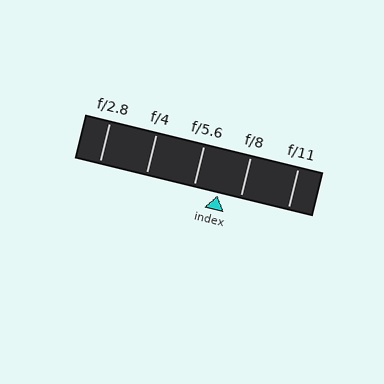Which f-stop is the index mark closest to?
The index mark is closest to f/8.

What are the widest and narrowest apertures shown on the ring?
The widest aperture shown is f/2.8 and the narrowest is f/11.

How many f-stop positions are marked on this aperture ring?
There are 5 f-stop positions marked.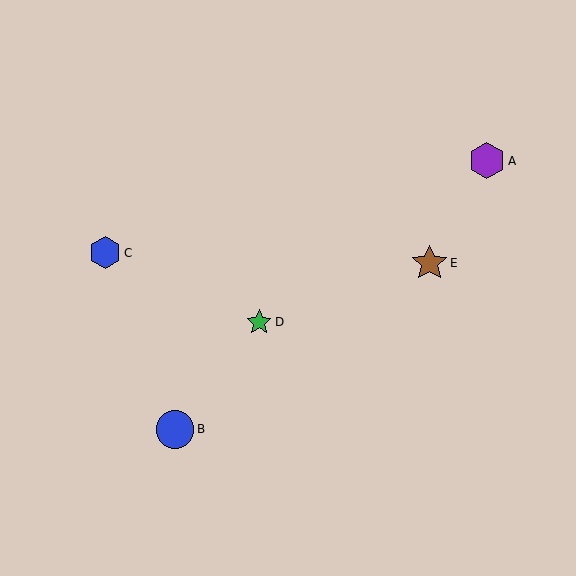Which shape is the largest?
The blue circle (labeled B) is the largest.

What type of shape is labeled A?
Shape A is a purple hexagon.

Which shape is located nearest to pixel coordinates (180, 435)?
The blue circle (labeled B) at (175, 429) is nearest to that location.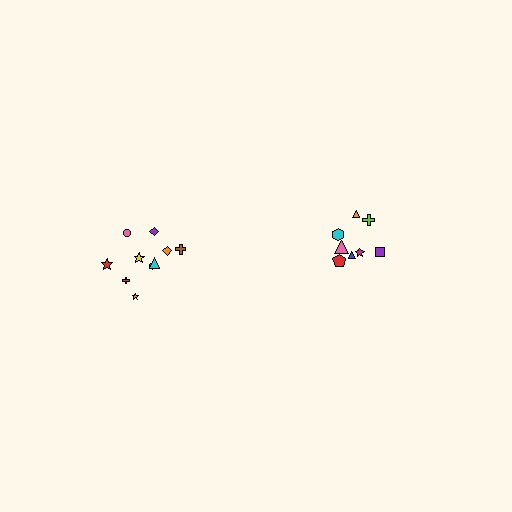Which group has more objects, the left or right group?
The left group.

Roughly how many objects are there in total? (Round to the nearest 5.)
Roughly 20 objects in total.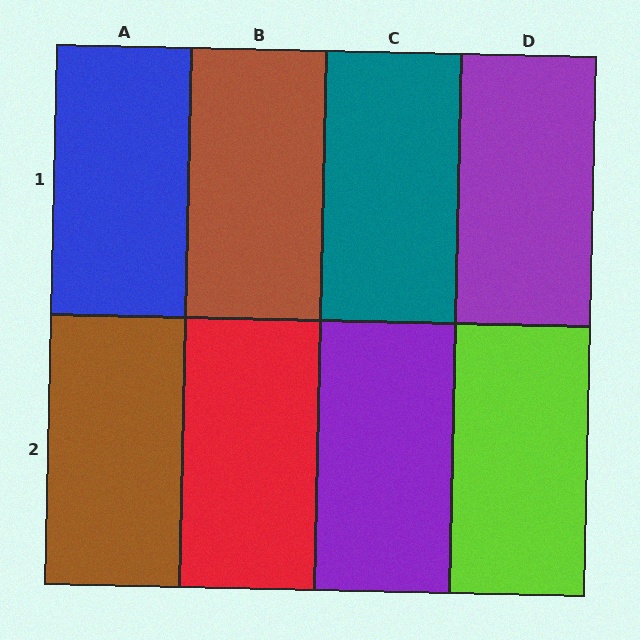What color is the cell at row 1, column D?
Purple.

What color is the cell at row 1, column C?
Teal.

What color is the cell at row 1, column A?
Blue.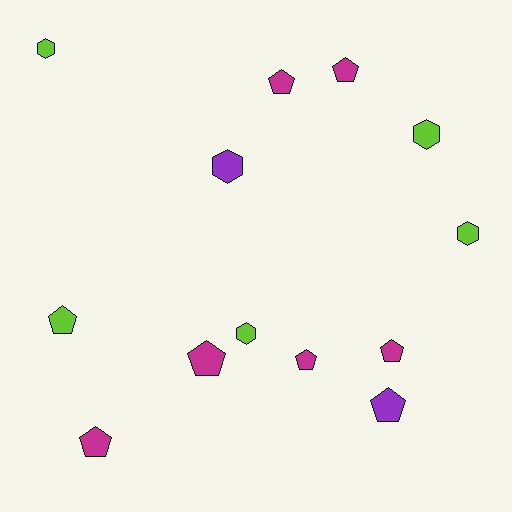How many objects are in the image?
There are 13 objects.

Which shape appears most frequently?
Pentagon, with 8 objects.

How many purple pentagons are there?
There is 1 purple pentagon.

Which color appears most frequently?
Magenta, with 6 objects.